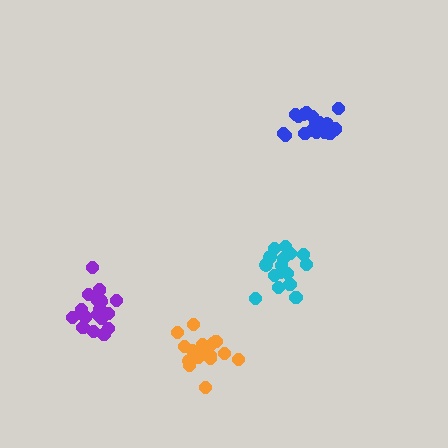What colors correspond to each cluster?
The clusters are colored: cyan, blue, orange, purple.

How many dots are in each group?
Group 1: 16 dots, Group 2: 17 dots, Group 3: 18 dots, Group 4: 18 dots (69 total).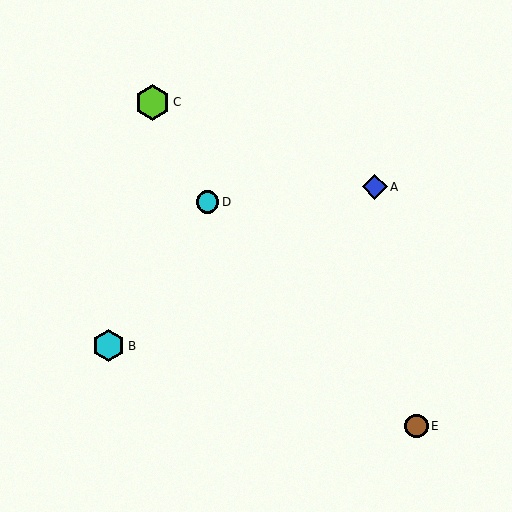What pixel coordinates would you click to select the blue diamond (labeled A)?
Click at (375, 187) to select the blue diamond A.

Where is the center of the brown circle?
The center of the brown circle is at (417, 426).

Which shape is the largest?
The lime hexagon (labeled C) is the largest.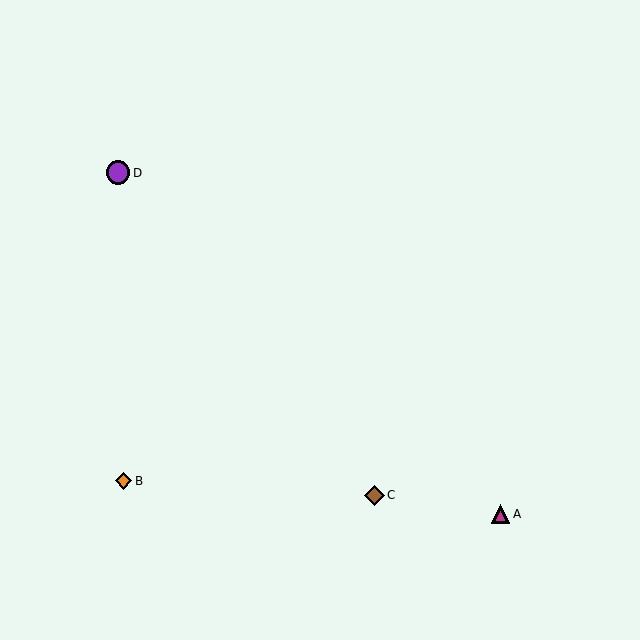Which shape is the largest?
The purple circle (labeled D) is the largest.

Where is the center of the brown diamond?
The center of the brown diamond is at (374, 495).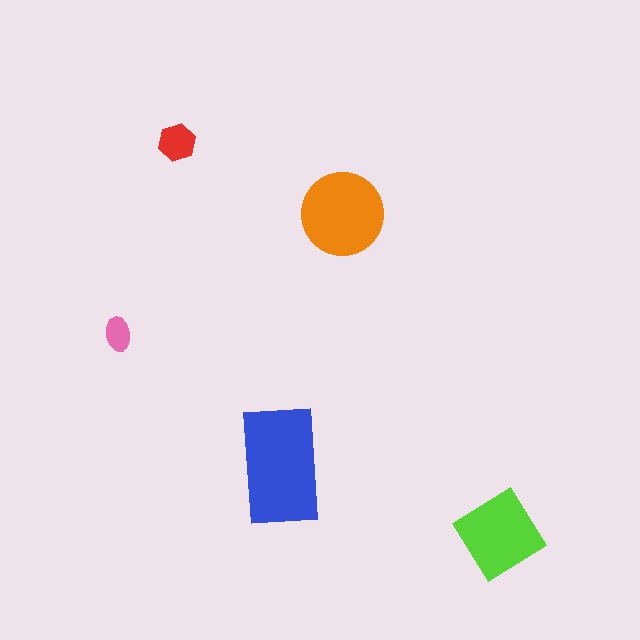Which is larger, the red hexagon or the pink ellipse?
The red hexagon.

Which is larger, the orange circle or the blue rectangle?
The blue rectangle.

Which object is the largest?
The blue rectangle.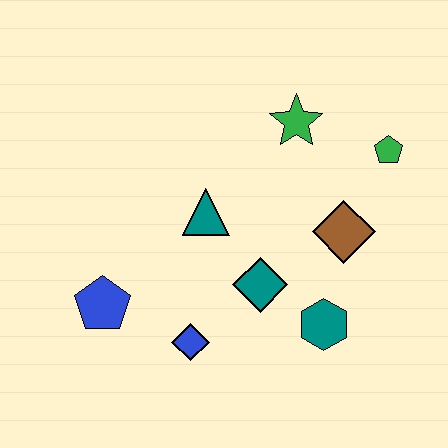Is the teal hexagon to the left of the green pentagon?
Yes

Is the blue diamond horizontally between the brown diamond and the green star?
No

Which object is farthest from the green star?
The blue pentagon is farthest from the green star.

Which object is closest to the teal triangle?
The teal diamond is closest to the teal triangle.